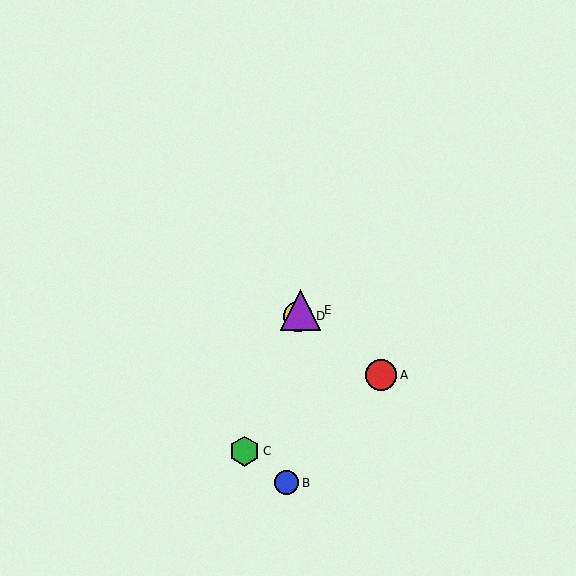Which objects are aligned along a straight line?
Objects C, D, E are aligned along a straight line.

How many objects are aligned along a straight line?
3 objects (C, D, E) are aligned along a straight line.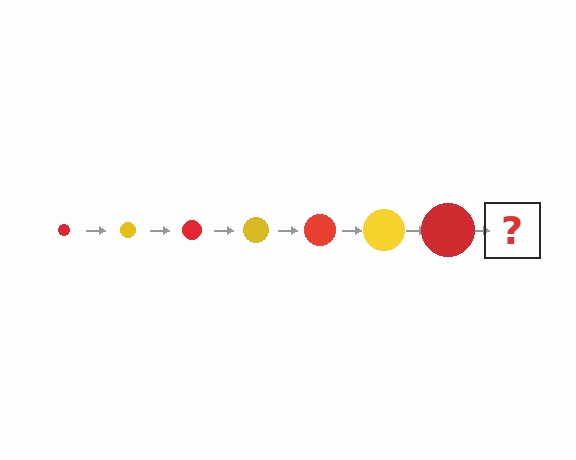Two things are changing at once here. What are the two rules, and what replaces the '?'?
The two rules are that the circle grows larger each step and the color cycles through red and yellow. The '?' should be a yellow circle, larger than the previous one.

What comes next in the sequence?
The next element should be a yellow circle, larger than the previous one.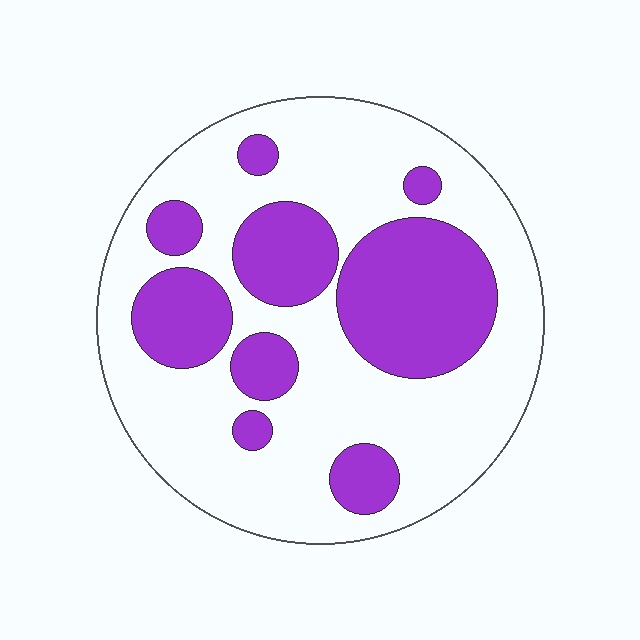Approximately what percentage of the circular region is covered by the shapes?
Approximately 35%.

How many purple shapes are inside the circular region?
9.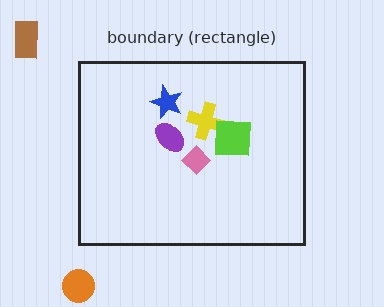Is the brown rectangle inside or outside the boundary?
Outside.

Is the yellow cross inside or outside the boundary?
Inside.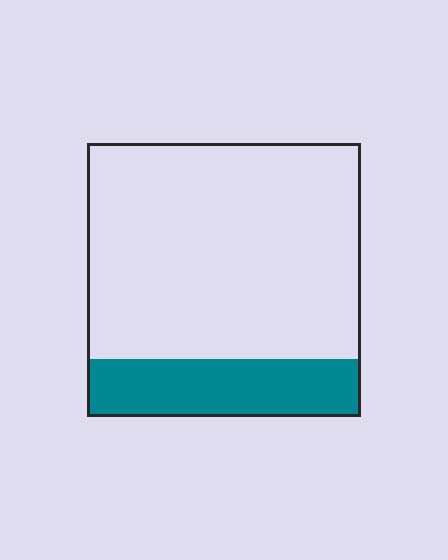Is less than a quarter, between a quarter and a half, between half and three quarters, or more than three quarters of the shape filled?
Less than a quarter.